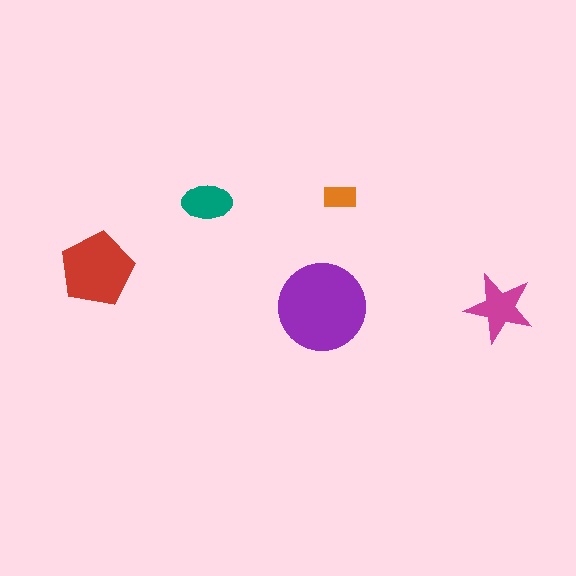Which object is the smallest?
The orange rectangle.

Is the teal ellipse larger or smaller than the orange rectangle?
Larger.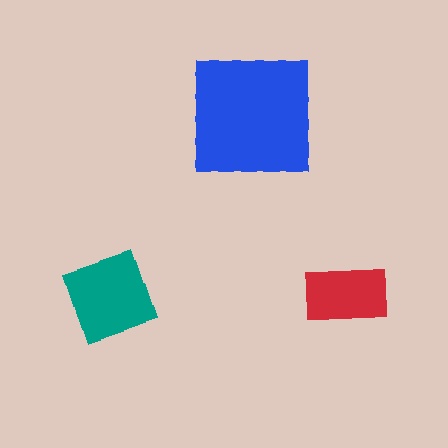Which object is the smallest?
The red rectangle.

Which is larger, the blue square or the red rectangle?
The blue square.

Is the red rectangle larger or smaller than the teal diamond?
Smaller.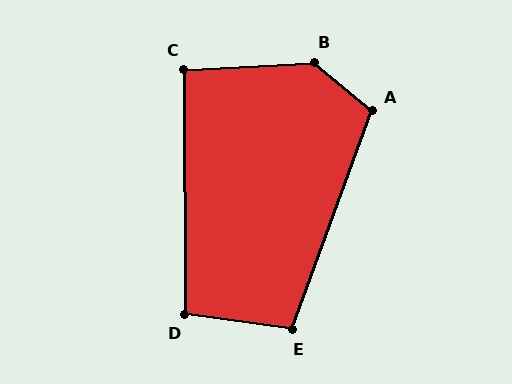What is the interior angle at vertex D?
Approximately 98 degrees (obtuse).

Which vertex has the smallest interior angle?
C, at approximately 93 degrees.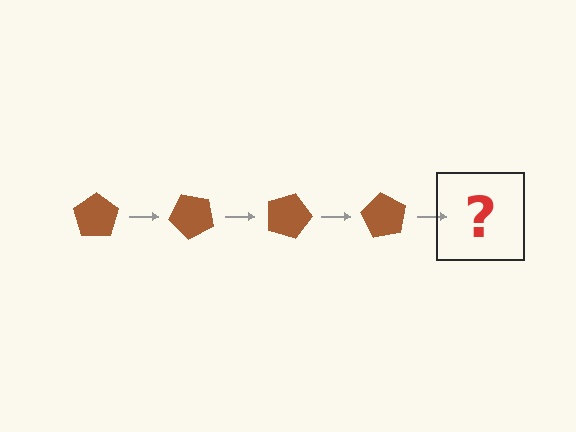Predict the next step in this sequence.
The next step is a brown pentagon rotated 180 degrees.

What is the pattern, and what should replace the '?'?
The pattern is that the pentagon rotates 45 degrees each step. The '?' should be a brown pentagon rotated 180 degrees.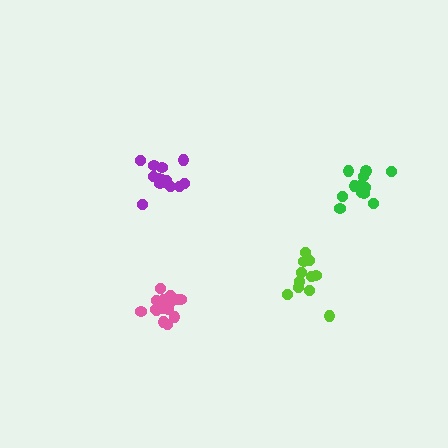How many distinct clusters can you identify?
There are 4 distinct clusters.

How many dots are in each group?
Group 1: 14 dots, Group 2: 11 dots, Group 3: 16 dots, Group 4: 14 dots (55 total).